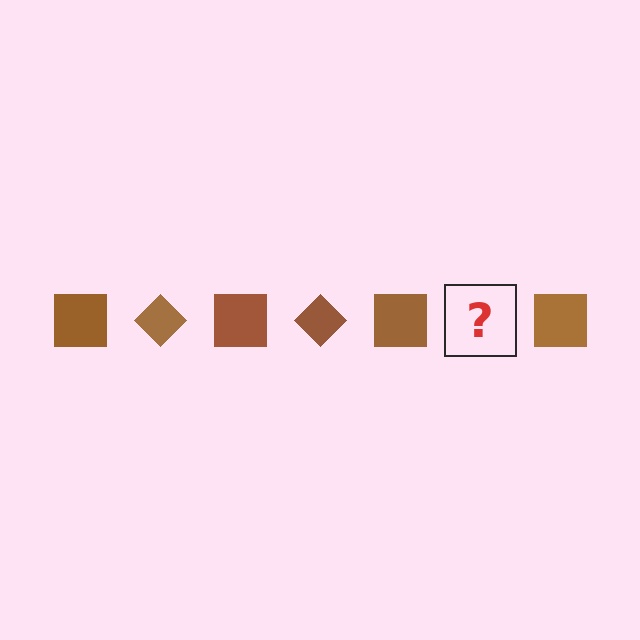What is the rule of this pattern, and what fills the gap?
The rule is that the pattern cycles through square, diamond shapes in brown. The gap should be filled with a brown diamond.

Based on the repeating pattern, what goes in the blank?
The blank should be a brown diamond.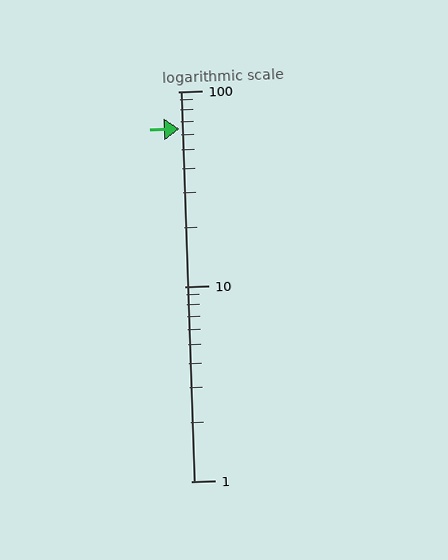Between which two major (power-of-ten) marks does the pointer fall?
The pointer is between 10 and 100.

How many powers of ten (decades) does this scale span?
The scale spans 2 decades, from 1 to 100.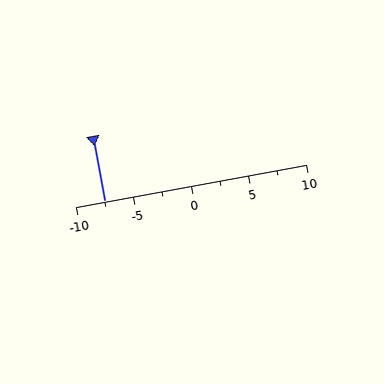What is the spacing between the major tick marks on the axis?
The major ticks are spaced 5 apart.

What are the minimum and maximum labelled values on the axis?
The axis runs from -10 to 10.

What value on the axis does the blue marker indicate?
The marker indicates approximately -7.5.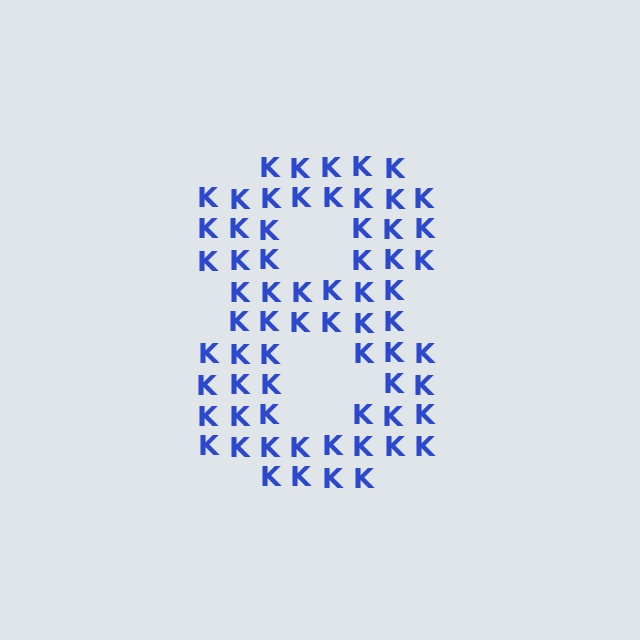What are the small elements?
The small elements are letter K's.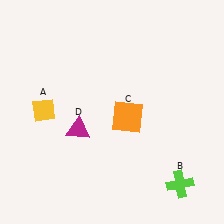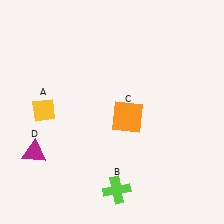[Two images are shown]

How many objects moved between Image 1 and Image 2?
2 objects moved between the two images.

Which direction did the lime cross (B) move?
The lime cross (B) moved left.